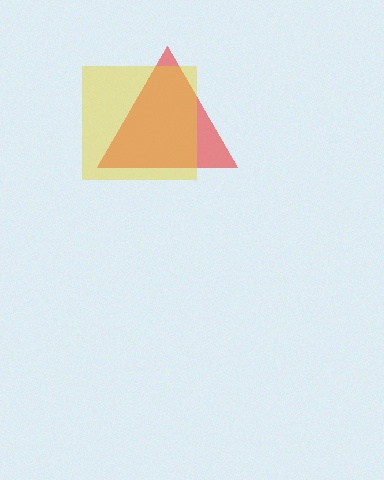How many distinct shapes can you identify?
There are 2 distinct shapes: a red triangle, a yellow square.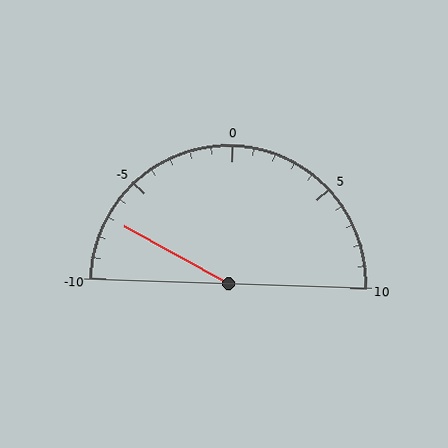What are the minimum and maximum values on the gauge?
The gauge ranges from -10 to 10.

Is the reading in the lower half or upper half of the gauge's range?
The reading is in the lower half of the range (-10 to 10).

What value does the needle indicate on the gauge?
The needle indicates approximately -7.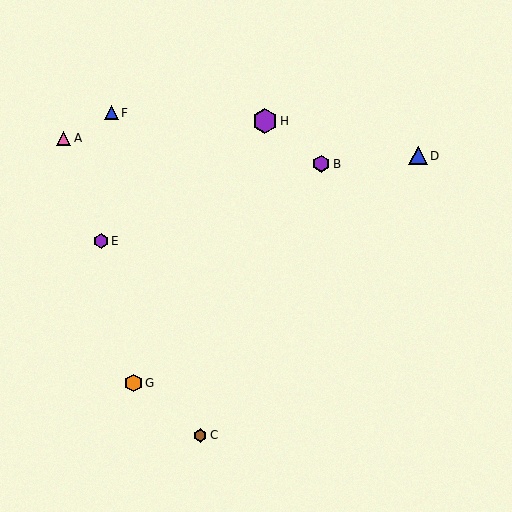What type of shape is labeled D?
Shape D is a blue triangle.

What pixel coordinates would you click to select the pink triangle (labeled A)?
Click at (64, 138) to select the pink triangle A.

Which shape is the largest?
The purple hexagon (labeled H) is the largest.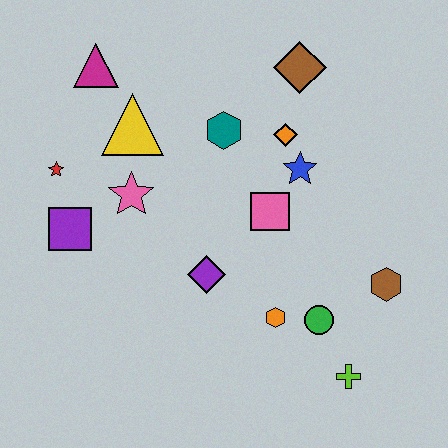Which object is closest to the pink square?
The blue star is closest to the pink square.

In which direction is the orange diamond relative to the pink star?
The orange diamond is to the right of the pink star.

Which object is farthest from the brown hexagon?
The magenta triangle is farthest from the brown hexagon.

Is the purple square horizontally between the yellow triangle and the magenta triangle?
No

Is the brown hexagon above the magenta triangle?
No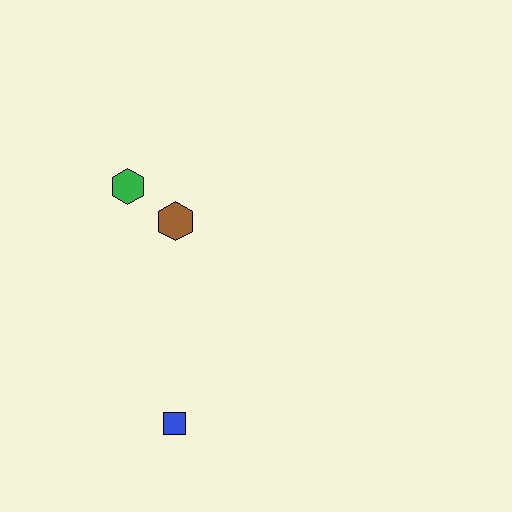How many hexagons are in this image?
There are 2 hexagons.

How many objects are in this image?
There are 3 objects.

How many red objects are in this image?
There are no red objects.